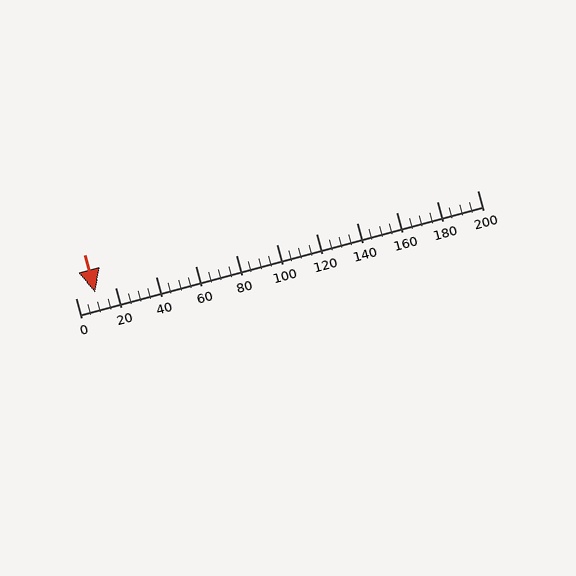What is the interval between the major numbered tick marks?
The major tick marks are spaced 20 units apart.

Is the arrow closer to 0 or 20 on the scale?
The arrow is closer to 20.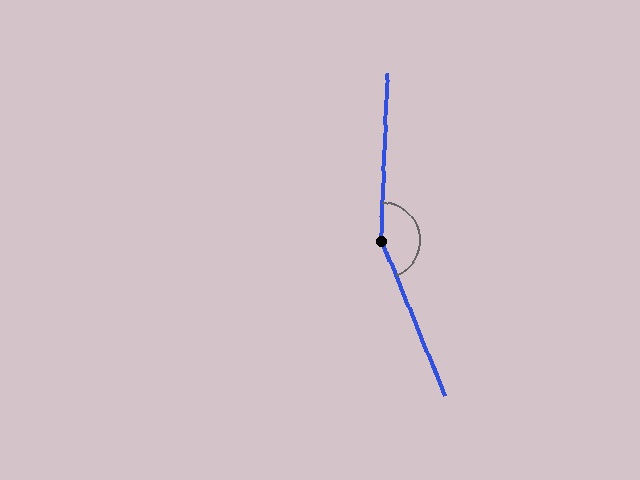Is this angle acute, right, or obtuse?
It is obtuse.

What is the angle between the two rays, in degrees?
Approximately 156 degrees.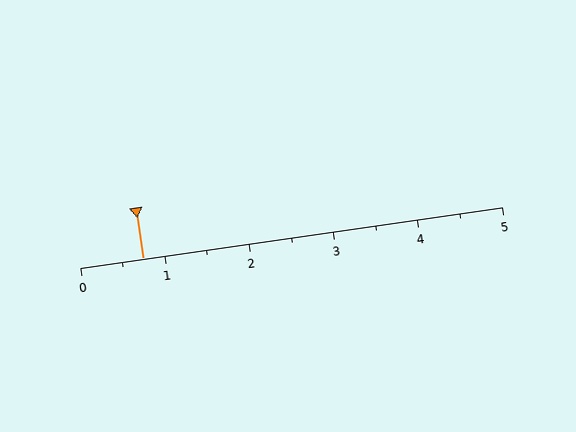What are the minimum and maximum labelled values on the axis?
The axis runs from 0 to 5.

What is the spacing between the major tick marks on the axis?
The major ticks are spaced 1 apart.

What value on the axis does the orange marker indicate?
The marker indicates approximately 0.8.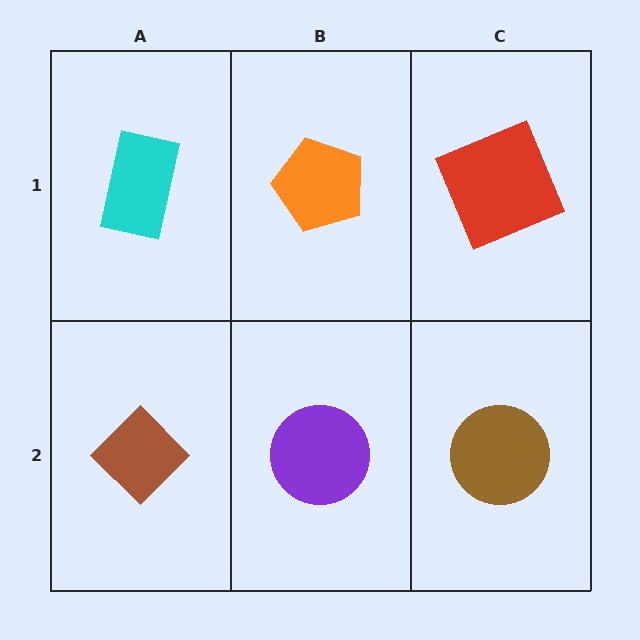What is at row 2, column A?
A brown diamond.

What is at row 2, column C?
A brown circle.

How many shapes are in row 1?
3 shapes.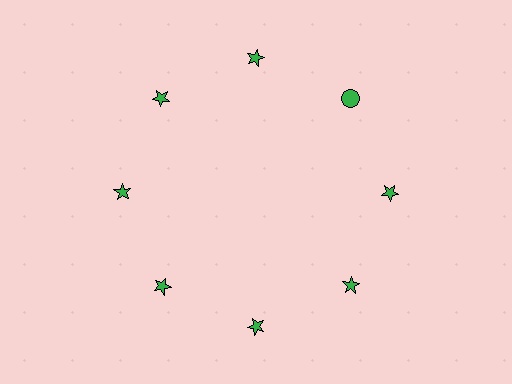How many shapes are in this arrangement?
There are 8 shapes arranged in a ring pattern.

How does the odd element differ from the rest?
It has a different shape: circle instead of star.